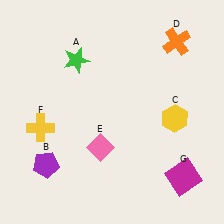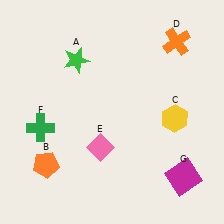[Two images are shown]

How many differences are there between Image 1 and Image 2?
There are 2 differences between the two images.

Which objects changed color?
B changed from purple to orange. F changed from yellow to green.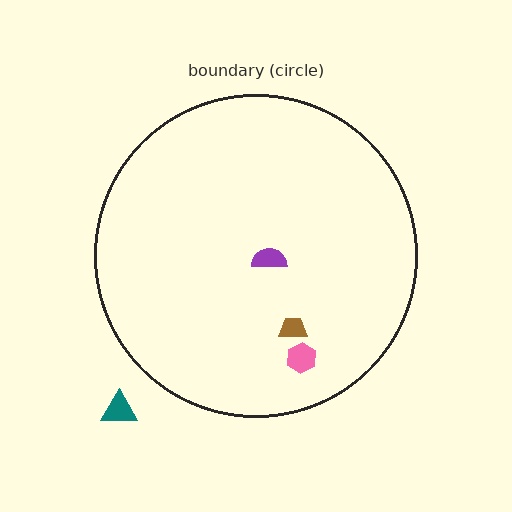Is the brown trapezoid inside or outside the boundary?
Inside.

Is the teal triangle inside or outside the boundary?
Outside.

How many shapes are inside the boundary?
3 inside, 1 outside.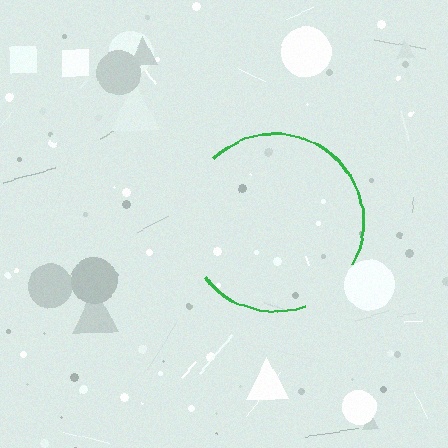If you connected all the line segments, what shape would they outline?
They would outline a circle.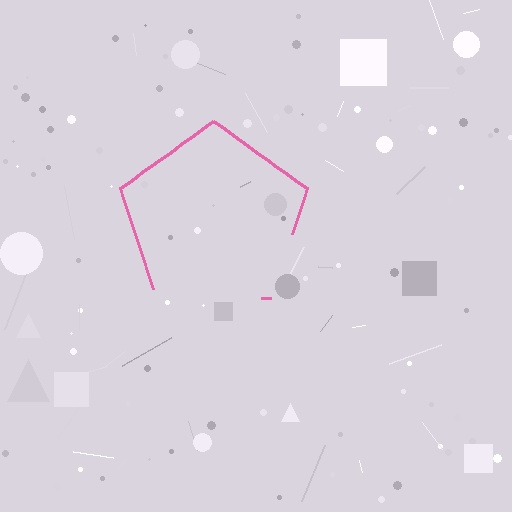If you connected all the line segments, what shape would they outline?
They would outline a pentagon.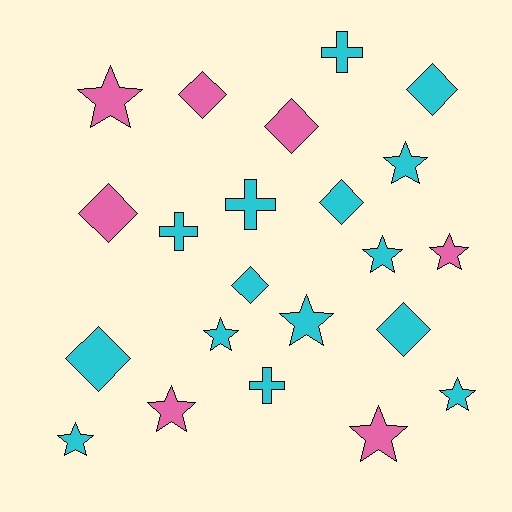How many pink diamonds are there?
There are 3 pink diamonds.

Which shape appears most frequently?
Star, with 10 objects.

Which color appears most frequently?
Cyan, with 15 objects.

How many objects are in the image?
There are 22 objects.